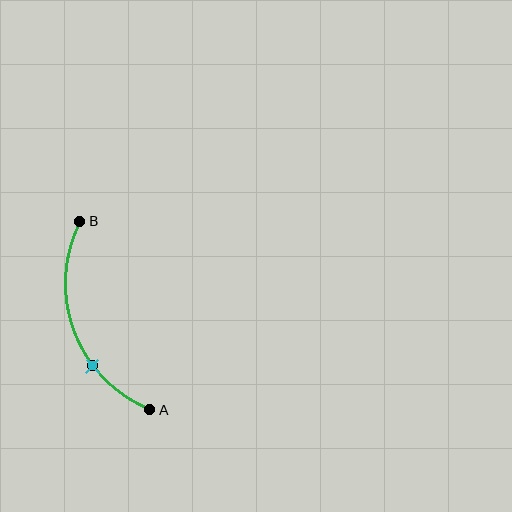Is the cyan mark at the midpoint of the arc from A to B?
No. The cyan mark lies on the arc but is closer to endpoint A. The arc midpoint would be at the point on the curve equidistant along the arc from both A and B.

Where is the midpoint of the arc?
The arc midpoint is the point on the curve farthest from the straight line joining A and B. It sits to the left of that line.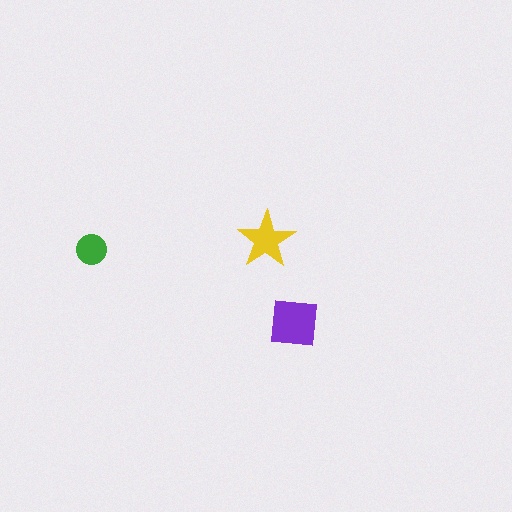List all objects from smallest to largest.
The green circle, the yellow star, the purple square.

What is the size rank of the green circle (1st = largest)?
3rd.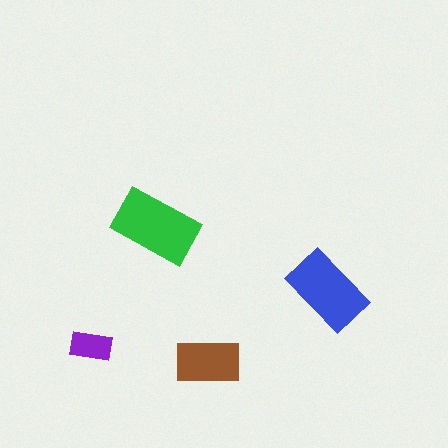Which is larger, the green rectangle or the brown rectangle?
The green one.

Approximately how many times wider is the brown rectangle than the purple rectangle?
About 1.5 times wider.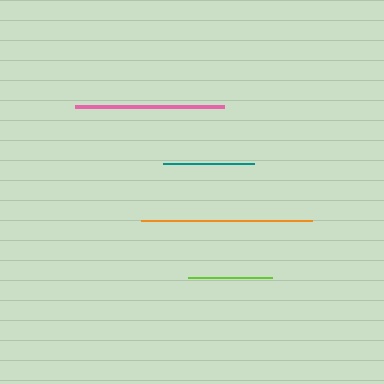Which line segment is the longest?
The orange line is the longest at approximately 170 pixels.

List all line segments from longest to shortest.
From longest to shortest: orange, pink, teal, lime.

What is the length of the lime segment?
The lime segment is approximately 84 pixels long.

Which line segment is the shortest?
The lime line is the shortest at approximately 84 pixels.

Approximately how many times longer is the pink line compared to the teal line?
The pink line is approximately 1.6 times the length of the teal line.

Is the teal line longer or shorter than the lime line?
The teal line is longer than the lime line.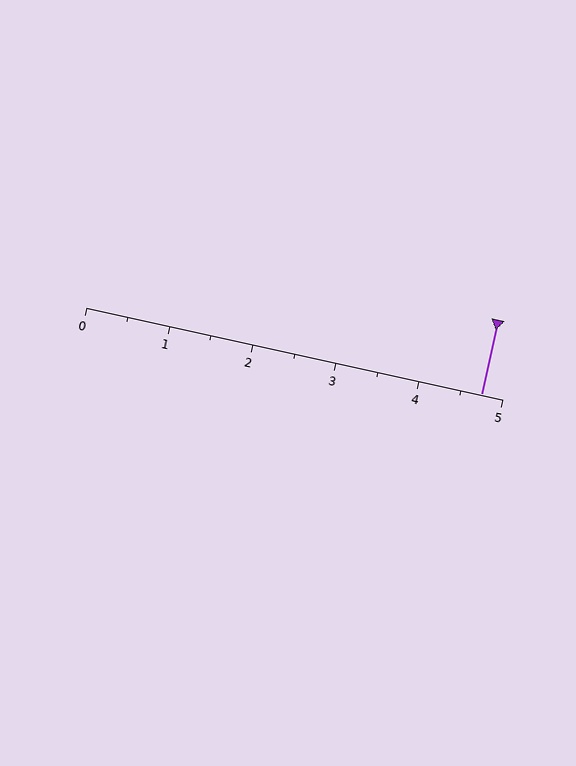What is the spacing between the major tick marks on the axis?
The major ticks are spaced 1 apart.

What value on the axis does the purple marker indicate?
The marker indicates approximately 4.8.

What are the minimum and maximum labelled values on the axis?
The axis runs from 0 to 5.